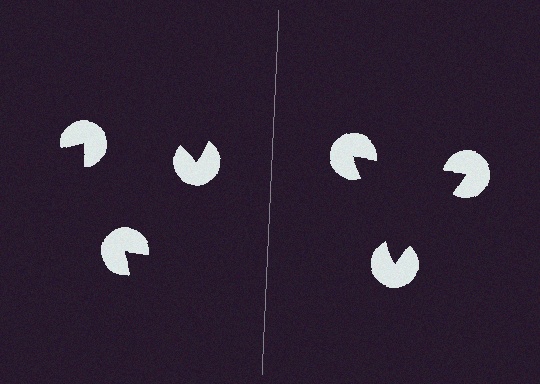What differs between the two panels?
The pac-man discs are positioned identically on both sides; only the wedge orientations differ. On the right they align to a triangle; on the left they are misaligned.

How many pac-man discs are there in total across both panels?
6 — 3 on each side.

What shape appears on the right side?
An illusory triangle.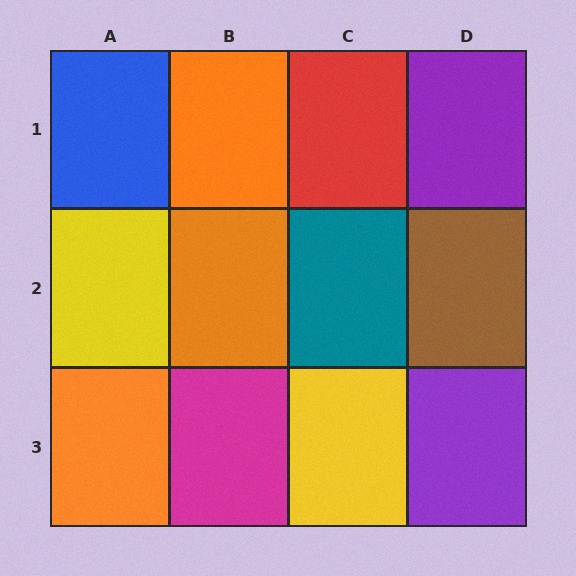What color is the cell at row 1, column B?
Orange.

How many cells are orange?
3 cells are orange.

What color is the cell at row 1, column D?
Purple.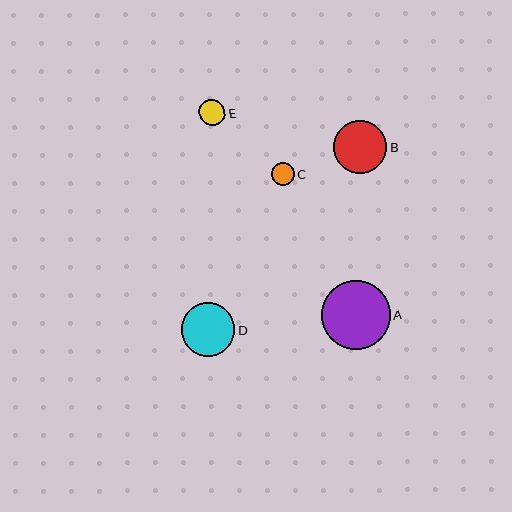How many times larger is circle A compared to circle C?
Circle A is approximately 3.1 times the size of circle C.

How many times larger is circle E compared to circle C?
Circle E is approximately 1.2 times the size of circle C.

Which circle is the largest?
Circle A is the largest with a size of approximately 69 pixels.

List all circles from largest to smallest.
From largest to smallest: A, D, B, E, C.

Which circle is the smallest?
Circle C is the smallest with a size of approximately 22 pixels.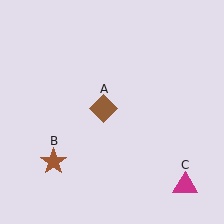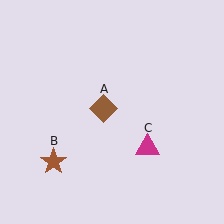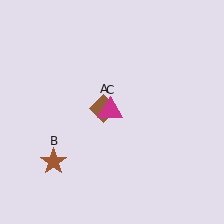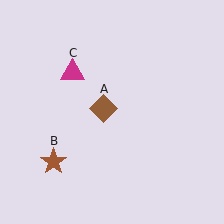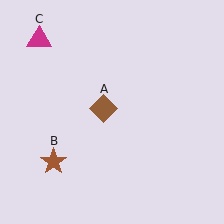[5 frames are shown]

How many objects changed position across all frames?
1 object changed position: magenta triangle (object C).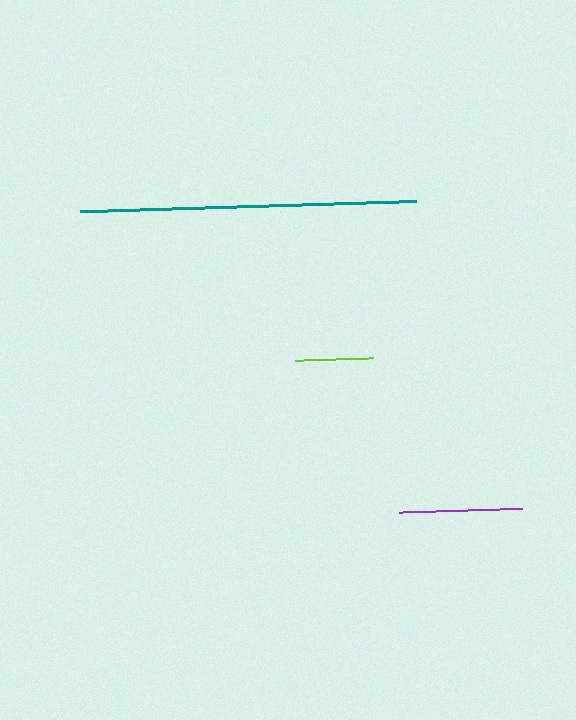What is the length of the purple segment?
The purple segment is approximately 123 pixels long.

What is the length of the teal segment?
The teal segment is approximately 336 pixels long.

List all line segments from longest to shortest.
From longest to shortest: teal, purple, lime.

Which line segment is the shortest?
The lime line is the shortest at approximately 78 pixels.